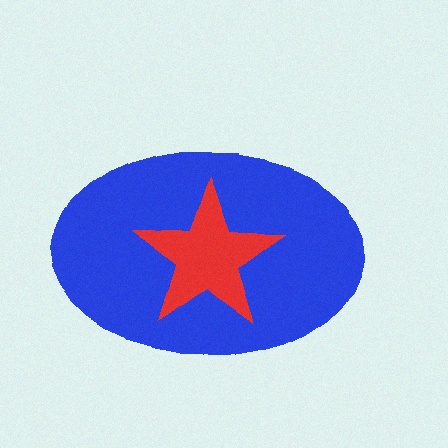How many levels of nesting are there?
2.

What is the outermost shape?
The blue ellipse.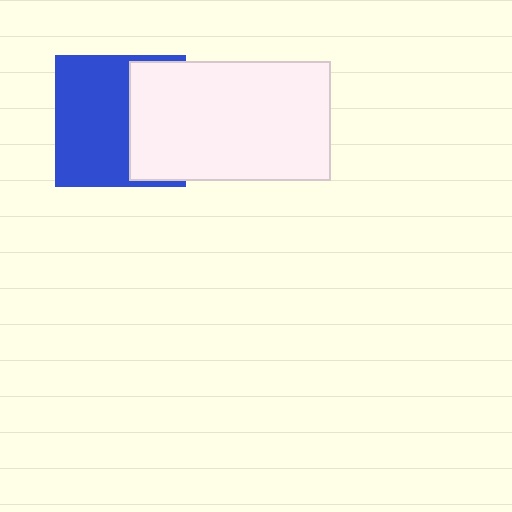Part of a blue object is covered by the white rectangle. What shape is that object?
It is a square.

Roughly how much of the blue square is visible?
About half of it is visible (roughly 61%).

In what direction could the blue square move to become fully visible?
The blue square could move left. That would shift it out from behind the white rectangle entirely.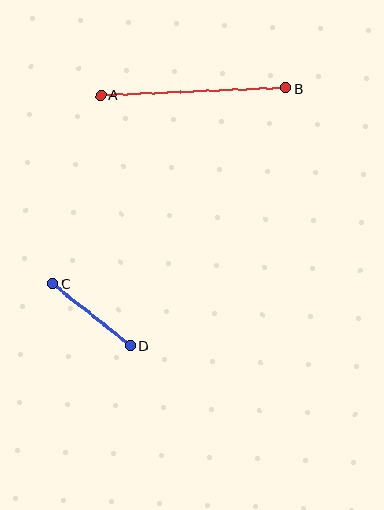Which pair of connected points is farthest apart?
Points A and B are farthest apart.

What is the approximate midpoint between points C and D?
The midpoint is at approximately (91, 315) pixels.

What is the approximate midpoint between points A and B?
The midpoint is at approximately (193, 92) pixels.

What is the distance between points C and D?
The distance is approximately 99 pixels.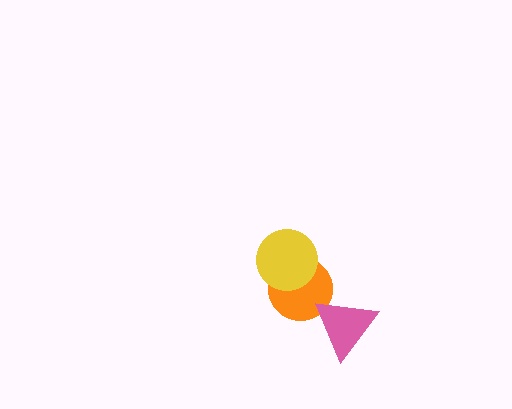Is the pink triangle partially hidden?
No, no other shape covers it.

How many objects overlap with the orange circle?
2 objects overlap with the orange circle.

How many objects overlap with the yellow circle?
1 object overlaps with the yellow circle.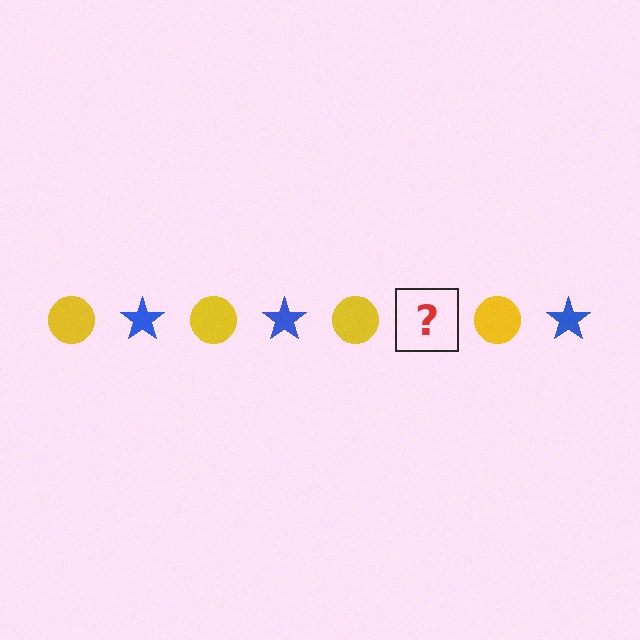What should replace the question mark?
The question mark should be replaced with a blue star.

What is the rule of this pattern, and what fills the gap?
The rule is that the pattern alternates between yellow circle and blue star. The gap should be filled with a blue star.